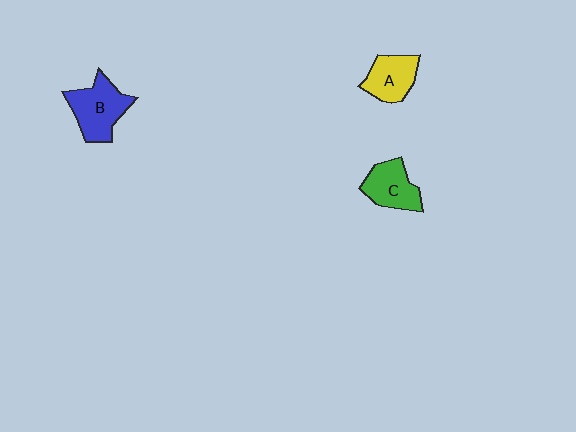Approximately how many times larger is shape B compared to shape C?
Approximately 1.3 times.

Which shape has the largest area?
Shape B (blue).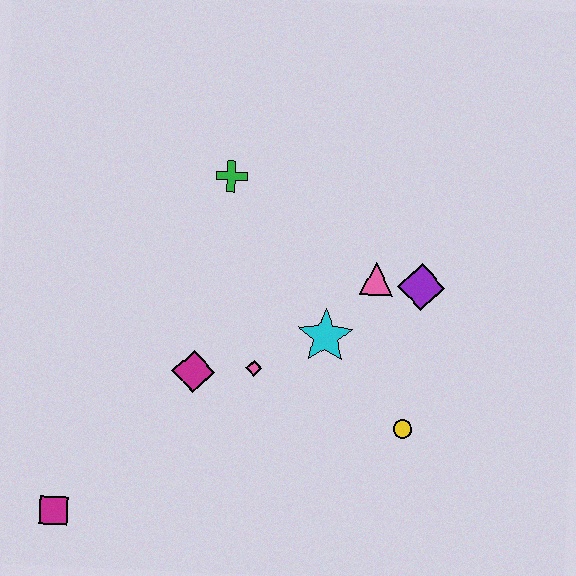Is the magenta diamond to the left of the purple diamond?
Yes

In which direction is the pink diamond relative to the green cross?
The pink diamond is below the green cross.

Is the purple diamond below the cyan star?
No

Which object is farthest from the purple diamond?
The magenta square is farthest from the purple diamond.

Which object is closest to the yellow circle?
The cyan star is closest to the yellow circle.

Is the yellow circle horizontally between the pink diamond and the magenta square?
No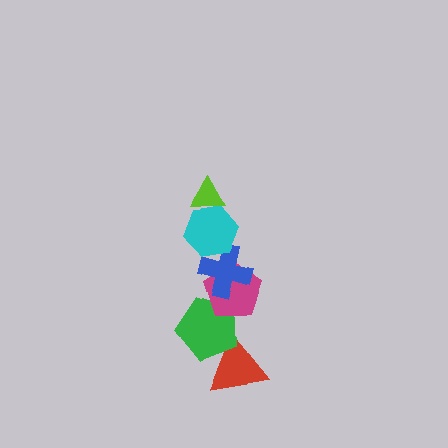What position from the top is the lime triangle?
The lime triangle is 1st from the top.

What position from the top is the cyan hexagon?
The cyan hexagon is 2nd from the top.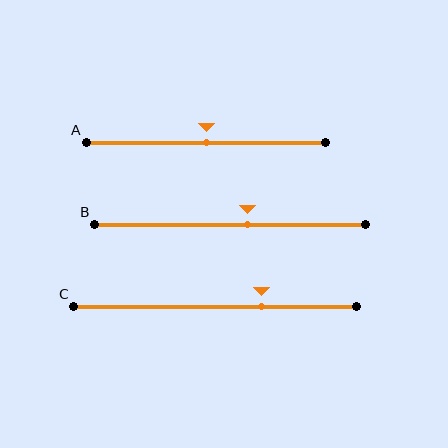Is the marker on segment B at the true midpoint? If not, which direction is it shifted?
No, the marker on segment B is shifted to the right by about 7% of the segment length.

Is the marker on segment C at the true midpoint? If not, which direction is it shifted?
No, the marker on segment C is shifted to the right by about 16% of the segment length.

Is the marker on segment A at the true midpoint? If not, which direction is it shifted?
Yes, the marker on segment A is at the true midpoint.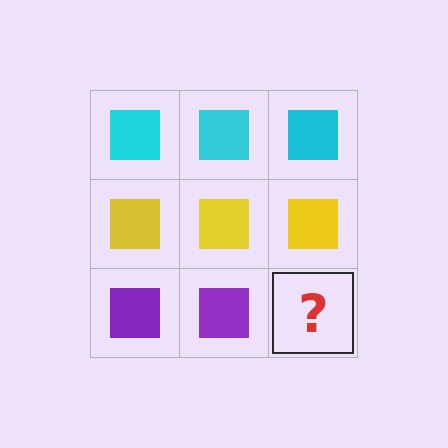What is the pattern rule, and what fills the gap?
The rule is that each row has a consistent color. The gap should be filled with a purple square.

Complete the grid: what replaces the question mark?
The question mark should be replaced with a purple square.